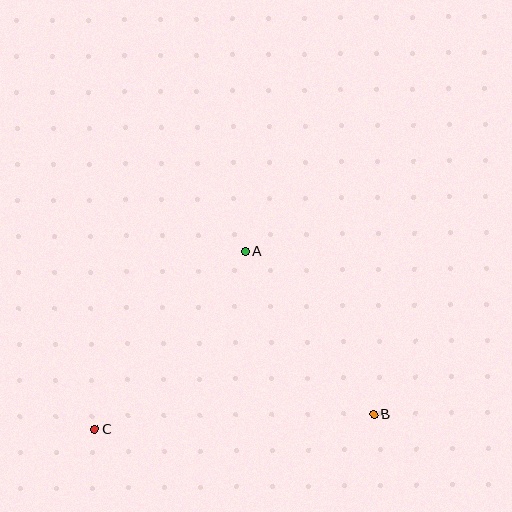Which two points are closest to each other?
Points A and B are closest to each other.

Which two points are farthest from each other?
Points B and C are farthest from each other.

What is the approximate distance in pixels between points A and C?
The distance between A and C is approximately 233 pixels.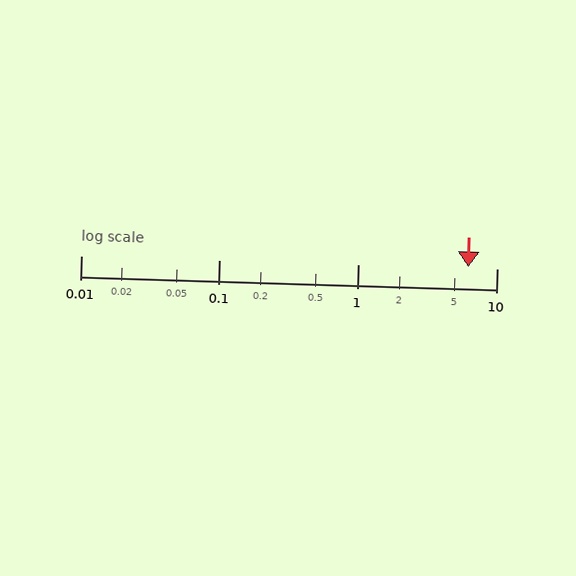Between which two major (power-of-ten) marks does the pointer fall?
The pointer is between 1 and 10.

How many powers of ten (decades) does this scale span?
The scale spans 3 decades, from 0.01 to 10.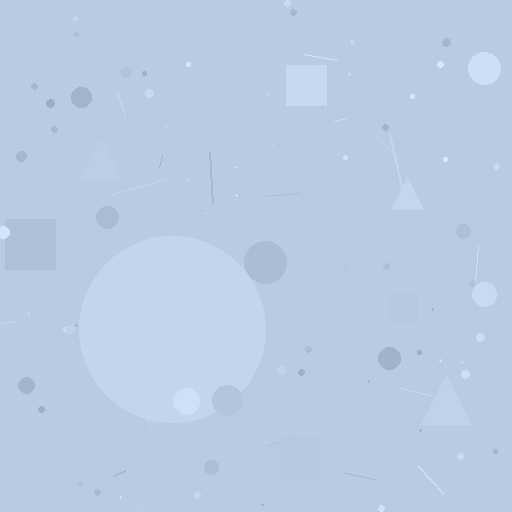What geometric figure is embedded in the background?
A circle is embedded in the background.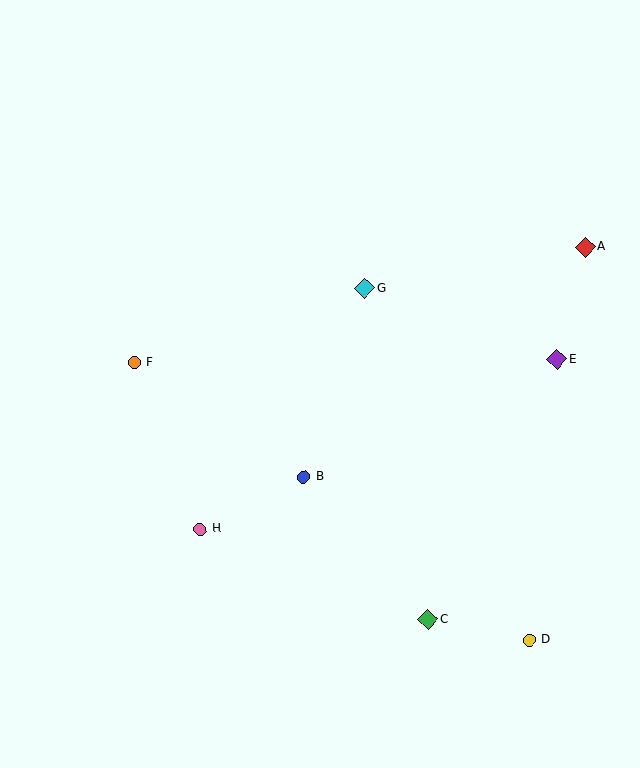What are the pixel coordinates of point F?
Point F is at (134, 363).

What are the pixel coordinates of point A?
Point A is at (585, 247).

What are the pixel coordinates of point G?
Point G is at (365, 288).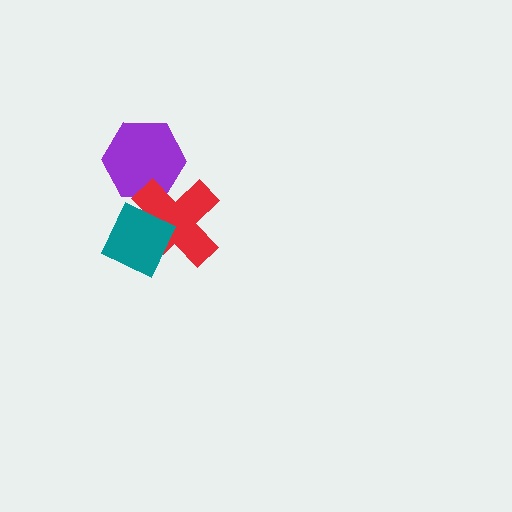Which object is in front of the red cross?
The teal diamond is in front of the red cross.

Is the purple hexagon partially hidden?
Yes, it is partially covered by another shape.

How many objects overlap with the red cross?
2 objects overlap with the red cross.